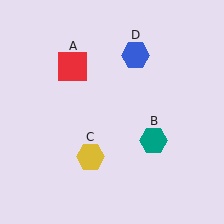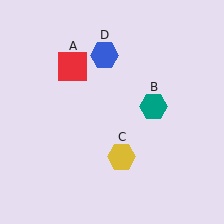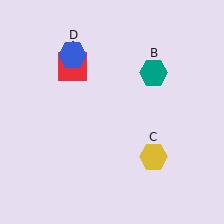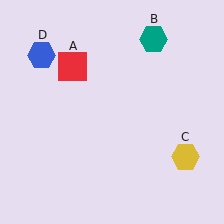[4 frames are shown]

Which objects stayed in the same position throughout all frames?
Red square (object A) remained stationary.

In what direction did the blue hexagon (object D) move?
The blue hexagon (object D) moved left.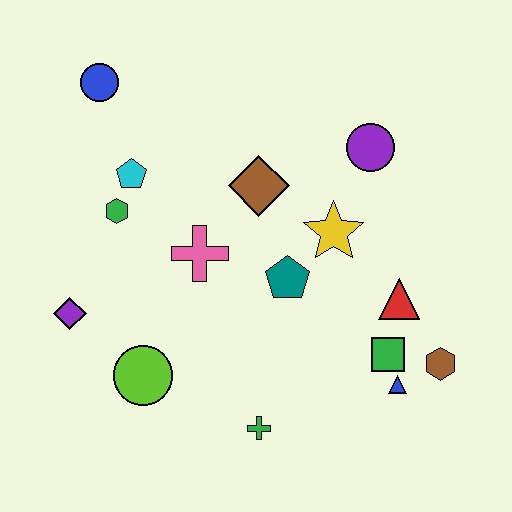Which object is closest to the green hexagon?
The cyan pentagon is closest to the green hexagon.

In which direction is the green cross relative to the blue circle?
The green cross is below the blue circle.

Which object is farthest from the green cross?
The blue circle is farthest from the green cross.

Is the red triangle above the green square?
Yes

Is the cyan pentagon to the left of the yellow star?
Yes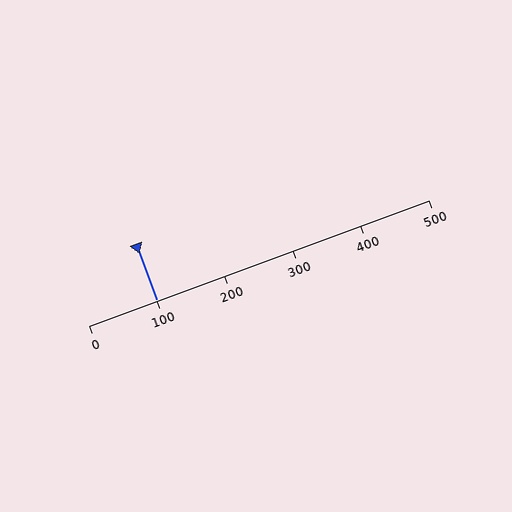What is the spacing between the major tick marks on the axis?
The major ticks are spaced 100 apart.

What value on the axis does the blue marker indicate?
The marker indicates approximately 100.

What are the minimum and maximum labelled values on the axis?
The axis runs from 0 to 500.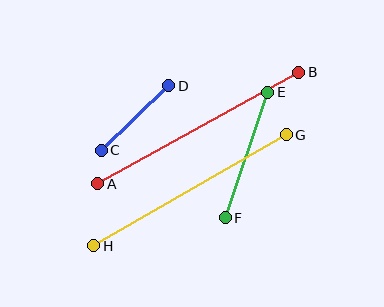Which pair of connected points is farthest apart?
Points A and B are farthest apart.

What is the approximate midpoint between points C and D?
The midpoint is at approximately (135, 118) pixels.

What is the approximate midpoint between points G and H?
The midpoint is at approximately (190, 190) pixels.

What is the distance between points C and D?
The distance is approximately 94 pixels.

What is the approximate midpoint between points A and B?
The midpoint is at approximately (198, 128) pixels.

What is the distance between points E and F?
The distance is approximately 133 pixels.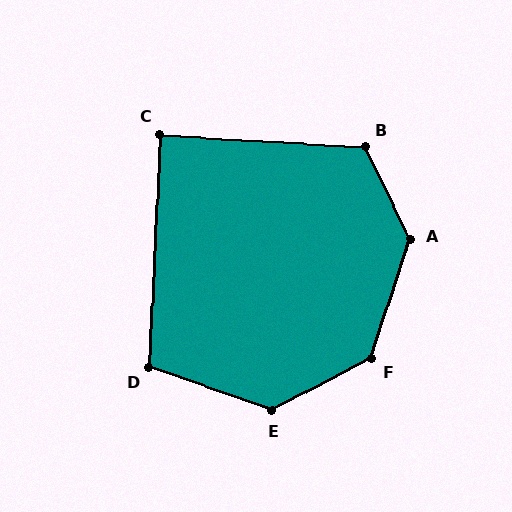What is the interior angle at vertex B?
Approximately 119 degrees (obtuse).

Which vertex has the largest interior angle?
A, at approximately 137 degrees.